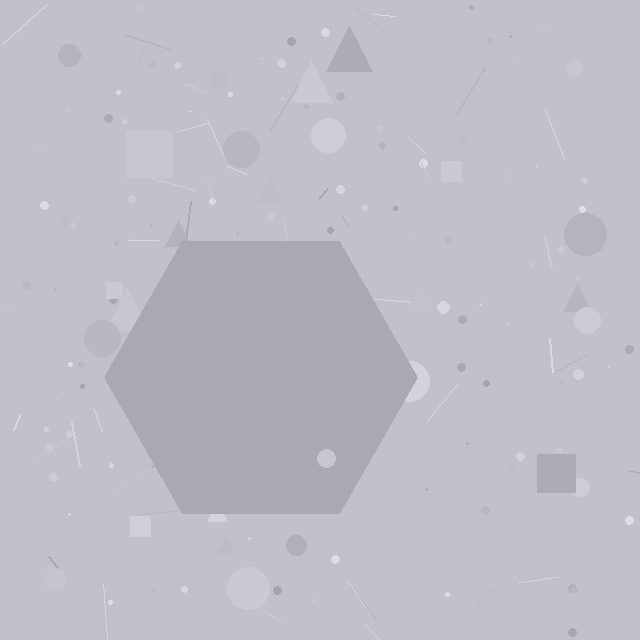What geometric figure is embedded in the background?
A hexagon is embedded in the background.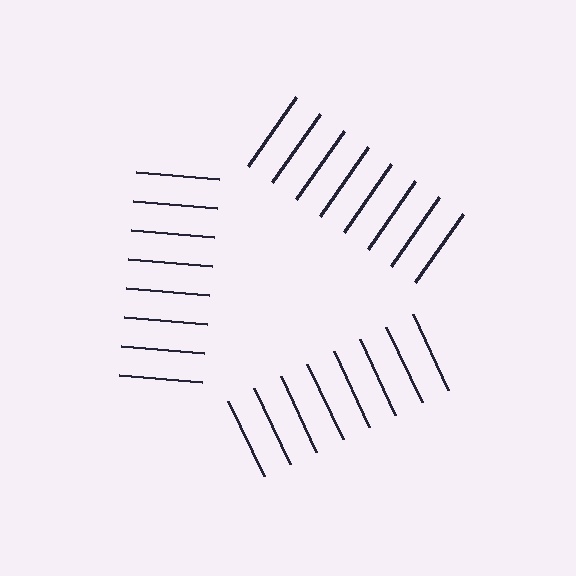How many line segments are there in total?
24 — 8 along each of the 3 edges.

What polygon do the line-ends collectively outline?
An illusory triangle — the line segments terminate on its edges but no continuous stroke is drawn.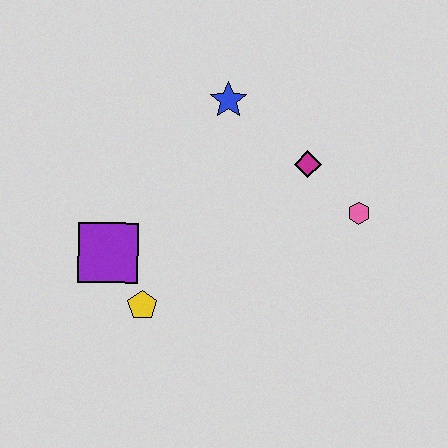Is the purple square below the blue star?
Yes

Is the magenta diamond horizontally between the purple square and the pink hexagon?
Yes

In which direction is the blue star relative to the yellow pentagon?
The blue star is above the yellow pentagon.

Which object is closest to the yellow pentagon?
The purple square is closest to the yellow pentagon.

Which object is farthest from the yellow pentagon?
The pink hexagon is farthest from the yellow pentagon.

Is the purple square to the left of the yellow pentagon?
Yes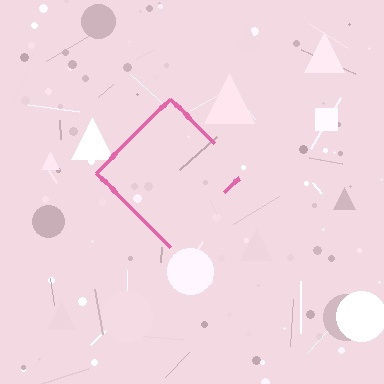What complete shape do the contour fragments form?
The contour fragments form a diamond.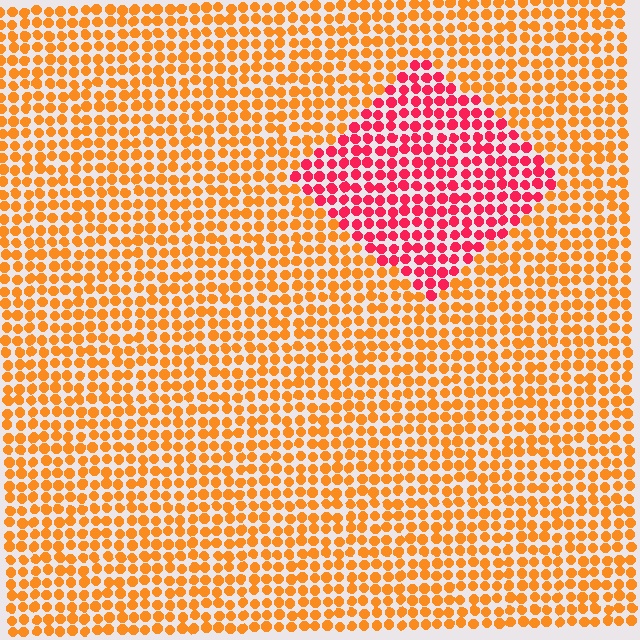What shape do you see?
I see a diamond.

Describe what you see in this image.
The image is filled with small orange elements in a uniform arrangement. A diamond-shaped region is visible where the elements are tinted to a slightly different hue, forming a subtle color boundary.